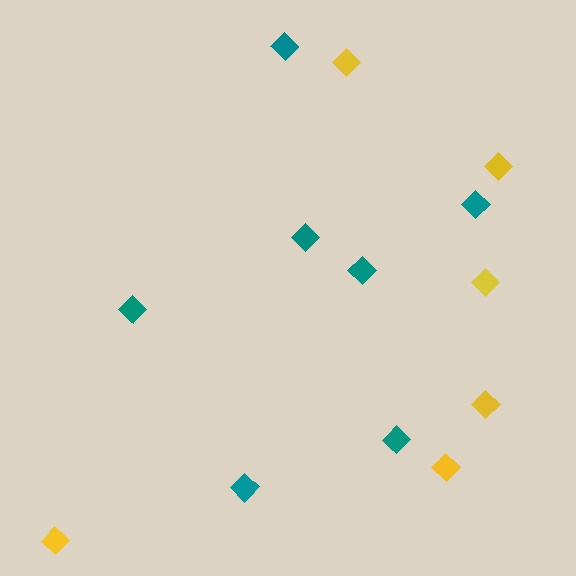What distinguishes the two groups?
There are 2 groups: one group of teal diamonds (7) and one group of yellow diamonds (6).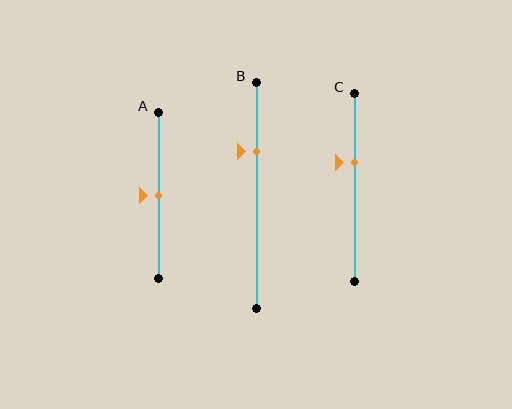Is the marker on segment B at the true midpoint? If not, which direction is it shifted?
No, the marker on segment B is shifted upward by about 20% of the segment length.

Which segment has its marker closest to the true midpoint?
Segment A has its marker closest to the true midpoint.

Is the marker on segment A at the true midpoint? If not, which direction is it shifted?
Yes, the marker on segment A is at the true midpoint.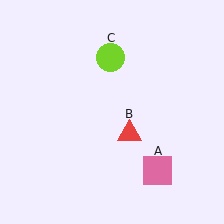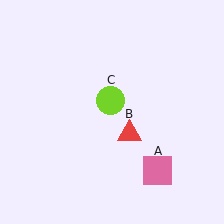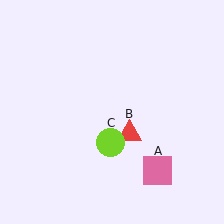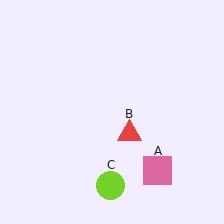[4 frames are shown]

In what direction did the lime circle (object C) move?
The lime circle (object C) moved down.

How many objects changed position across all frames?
1 object changed position: lime circle (object C).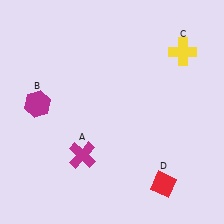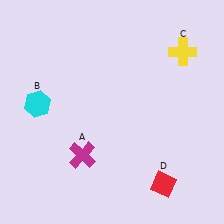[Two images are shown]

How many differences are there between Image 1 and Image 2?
There is 1 difference between the two images.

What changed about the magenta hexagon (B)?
In Image 1, B is magenta. In Image 2, it changed to cyan.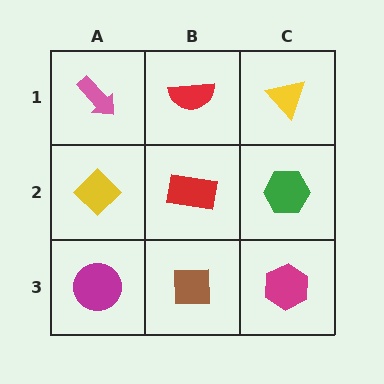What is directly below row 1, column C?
A green hexagon.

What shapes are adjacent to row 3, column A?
A yellow diamond (row 2, column A), a brown square (row 3, column B).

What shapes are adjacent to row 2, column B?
A red semicircle (row 1, column B), a brown square (row 3, column B), a yellow diamond (row 2, column A), a green hexagon (row 2, column C).